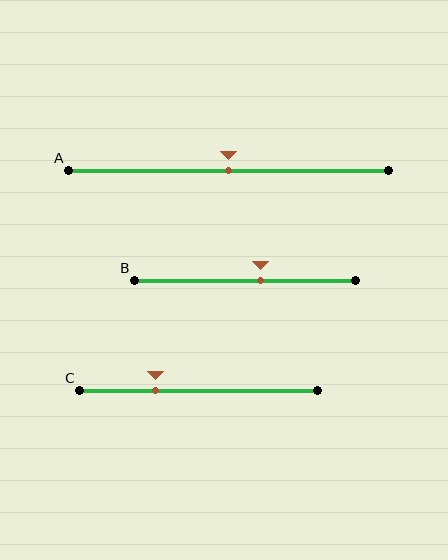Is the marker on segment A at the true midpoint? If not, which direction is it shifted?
Yes, the marker on segment A is at the true midpoint.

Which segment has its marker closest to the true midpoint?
Segment A has its marker closest to the true midpoint.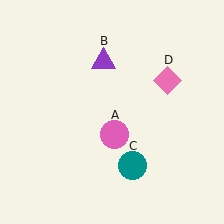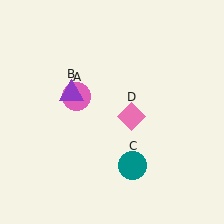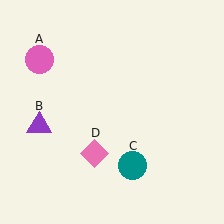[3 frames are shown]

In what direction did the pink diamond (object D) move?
The pink diamond (object D) moved down and to the left.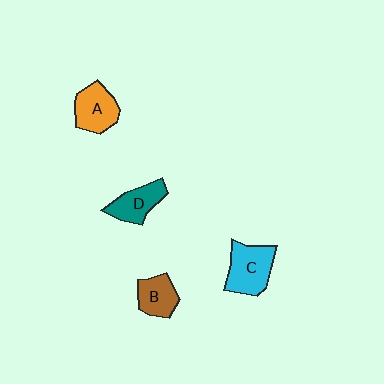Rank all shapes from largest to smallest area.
From largest to smallest: C (cyan), A (orange), D (teal), B (brown).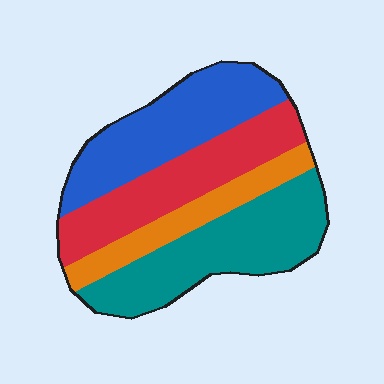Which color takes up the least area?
Orange, at roughly 15%.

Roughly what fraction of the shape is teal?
Teal takes up between a sixth and a third of the shape.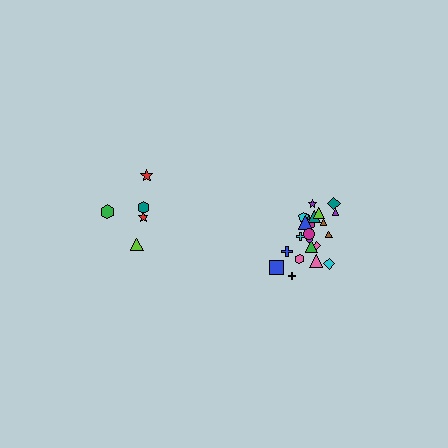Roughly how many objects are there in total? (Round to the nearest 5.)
Roughly 25 objects in total.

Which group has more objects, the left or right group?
The right group.